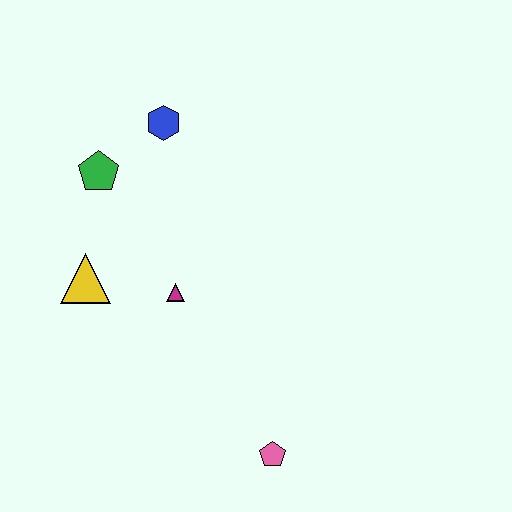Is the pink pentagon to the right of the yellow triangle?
Yes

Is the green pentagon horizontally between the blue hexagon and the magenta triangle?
No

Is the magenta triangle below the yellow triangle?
Yes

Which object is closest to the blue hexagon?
The green pentagon is closest to the blue hexagon.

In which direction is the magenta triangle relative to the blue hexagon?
The magenta triangle is below the blue hexagon.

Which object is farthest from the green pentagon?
The pink pentagon is farthest from the green pentagon.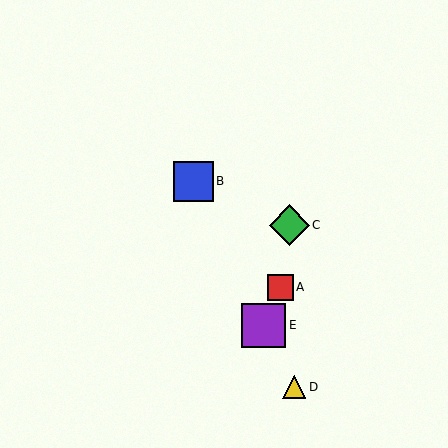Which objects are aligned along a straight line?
Objects B, D, E are aligned along a straight line.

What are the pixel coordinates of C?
Object C is at (289, 225).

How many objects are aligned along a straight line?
3 objects (B, D, E) are aligned along a straight line.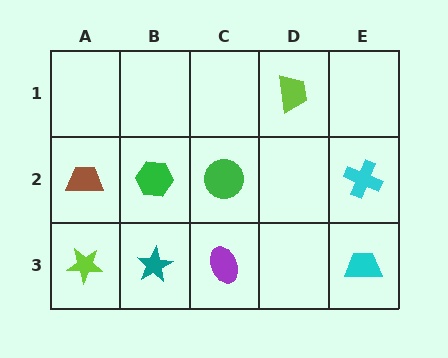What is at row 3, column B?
A teal star.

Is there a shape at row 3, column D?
No, that cell is empty.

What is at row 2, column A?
A brown trapezoid.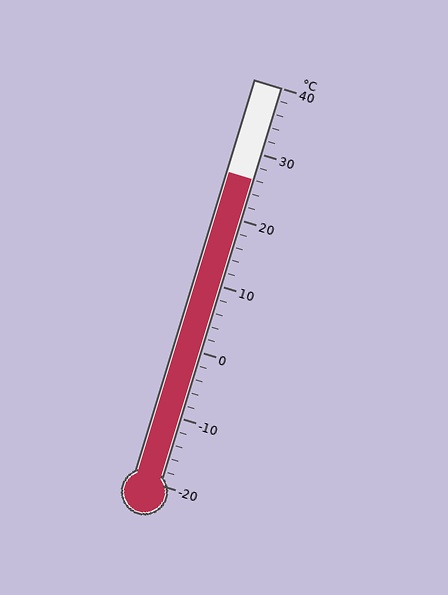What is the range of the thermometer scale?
The thermometer scale ranges from -20°C to 40°C.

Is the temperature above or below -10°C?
The temperature is above -10°C.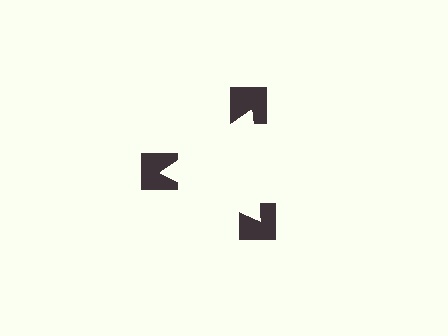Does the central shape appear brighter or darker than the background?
It typically appears slightly brighter than the background, even though no actual brightness change is drawn.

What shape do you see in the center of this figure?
An illusory triangle — its edges are inferred from the aligned wedge cuts in the notched squares, not physically drawn.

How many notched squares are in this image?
There are 3 — one at each vertex of the illusory triangle.